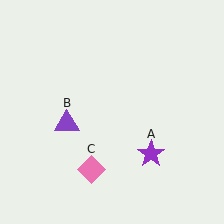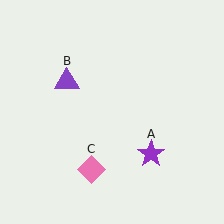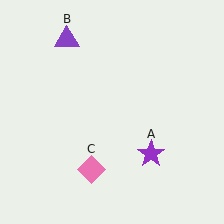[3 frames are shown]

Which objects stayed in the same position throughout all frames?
Purple star (object A) and pink diamond (object C) remained stationary.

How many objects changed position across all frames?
1 object changed position: purple triangle (object B).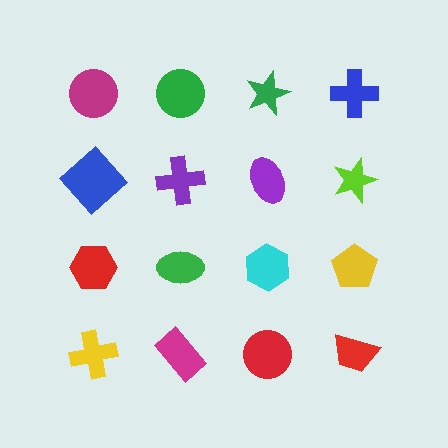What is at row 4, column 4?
A red trapezoid.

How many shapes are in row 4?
4 shapes.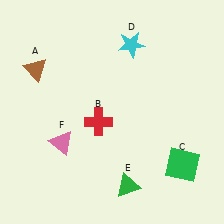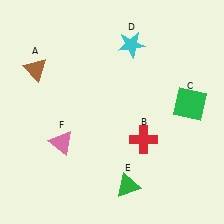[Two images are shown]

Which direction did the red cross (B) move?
The red cross (B) moved right.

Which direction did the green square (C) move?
The green square (C) moved up.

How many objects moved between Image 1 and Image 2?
2 objects moved between the two images.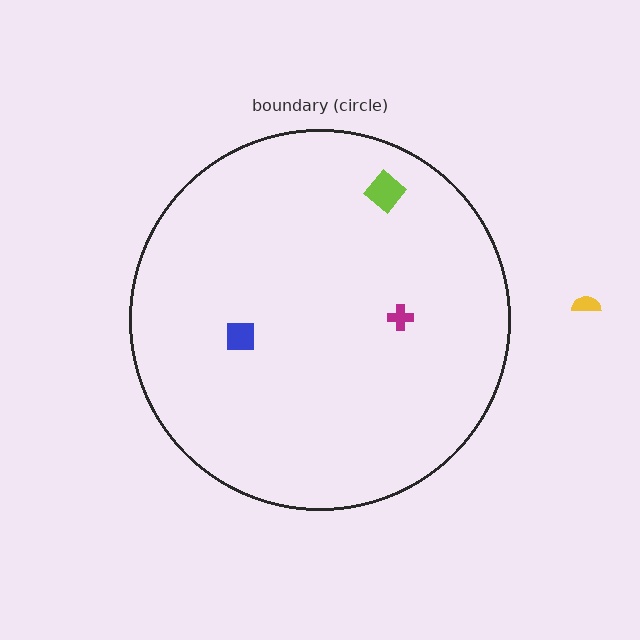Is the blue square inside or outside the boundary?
Inside.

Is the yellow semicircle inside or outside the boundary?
Outside.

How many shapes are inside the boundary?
3 inside, 1 outside.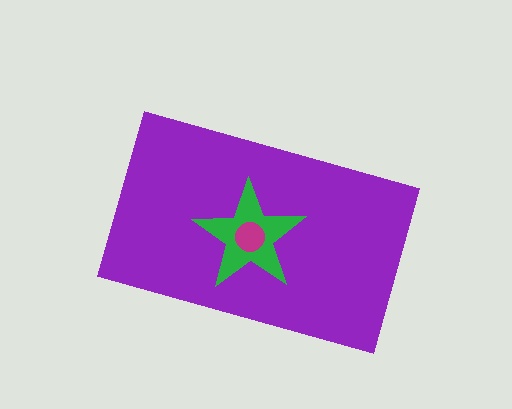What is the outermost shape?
The purple rectangle.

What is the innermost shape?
The magenta circle.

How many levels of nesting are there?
3.